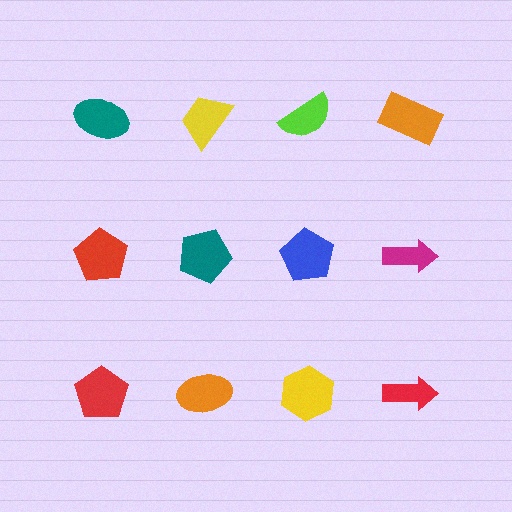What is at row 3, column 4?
A red arrow.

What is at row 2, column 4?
A magenta arrow.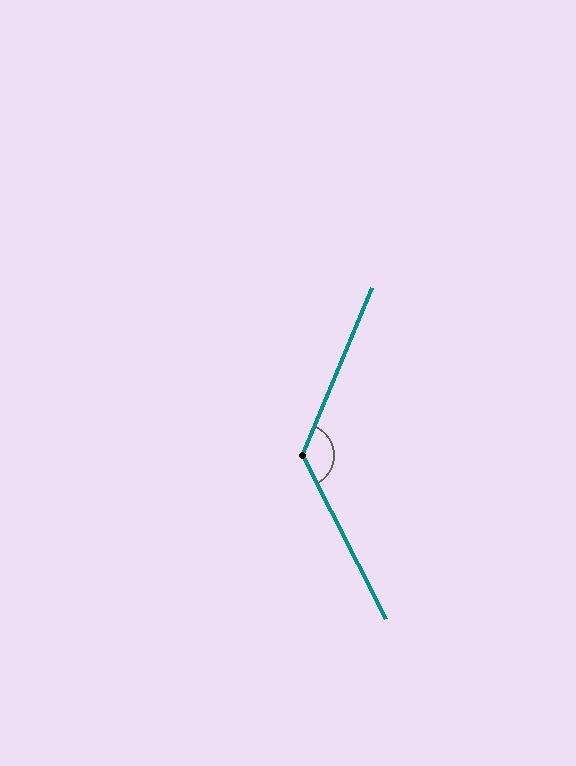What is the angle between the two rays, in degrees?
Approximately 130 degrees.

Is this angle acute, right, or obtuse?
It is obtuse.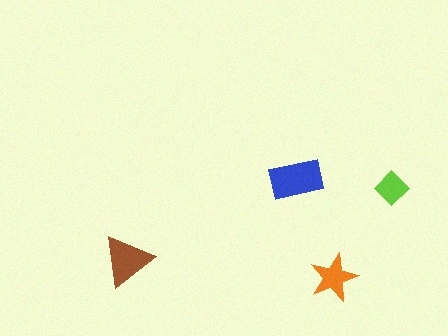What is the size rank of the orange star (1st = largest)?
3rd.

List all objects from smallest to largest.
The lime diamond, the orange star, the brown triangle, the blue rectangle.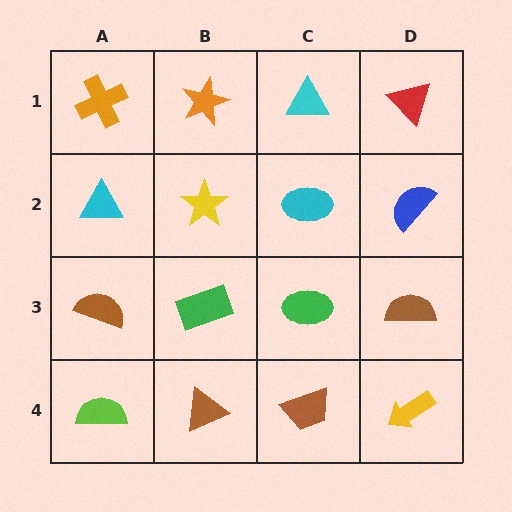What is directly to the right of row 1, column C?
A red triangle.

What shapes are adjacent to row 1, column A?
A cyan triangle (row 2, column A), an orange star (row 1, column B).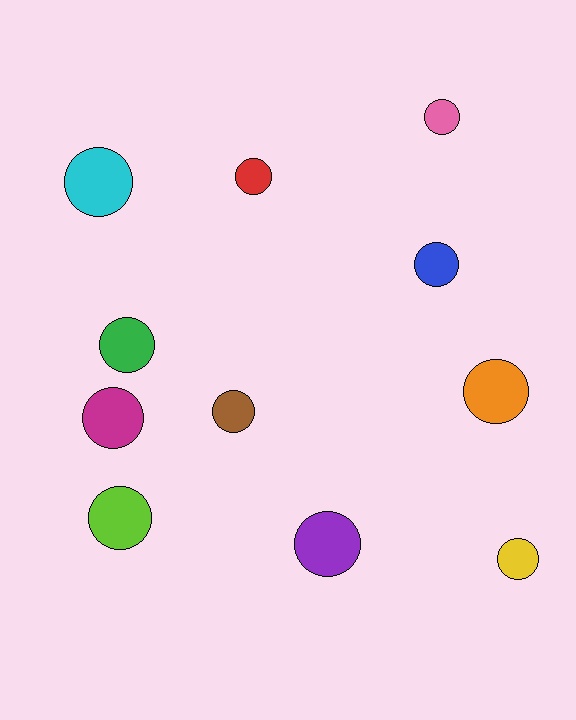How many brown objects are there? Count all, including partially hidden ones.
There is 1 brown object.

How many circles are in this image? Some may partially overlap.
There are 11 circles.